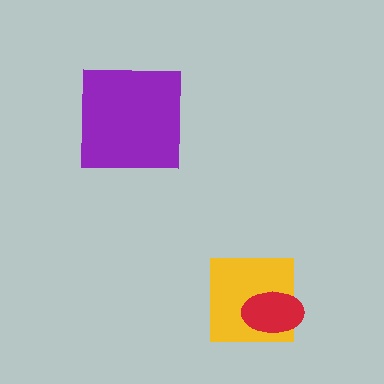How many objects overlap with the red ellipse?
1 object overlaps with the red ellipse.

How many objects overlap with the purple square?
0 objects overlap with the purple square.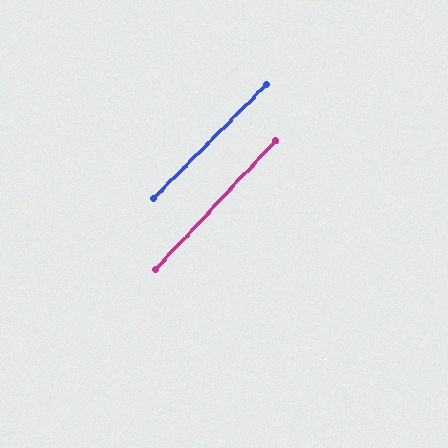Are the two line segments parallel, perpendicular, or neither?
Parallel — their directions differ by only 1.7°.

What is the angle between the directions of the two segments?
Approximately 2 degrees.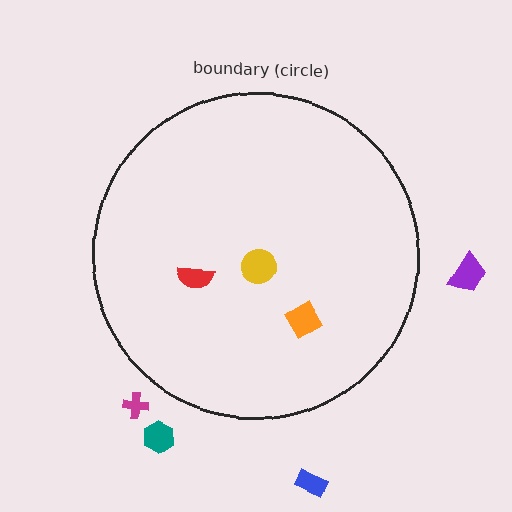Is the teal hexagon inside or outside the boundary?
Outside.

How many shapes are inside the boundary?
3 inside, 4 outside.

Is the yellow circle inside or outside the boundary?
Inside.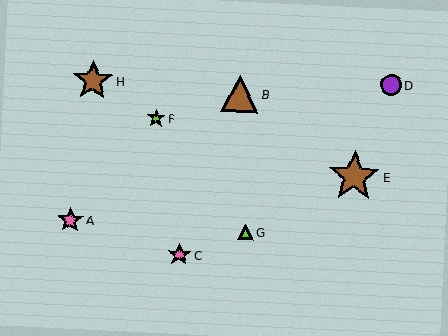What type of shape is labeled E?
Shape E is a brown star.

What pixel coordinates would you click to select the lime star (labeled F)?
Click at (156, 118) to select the lime star F.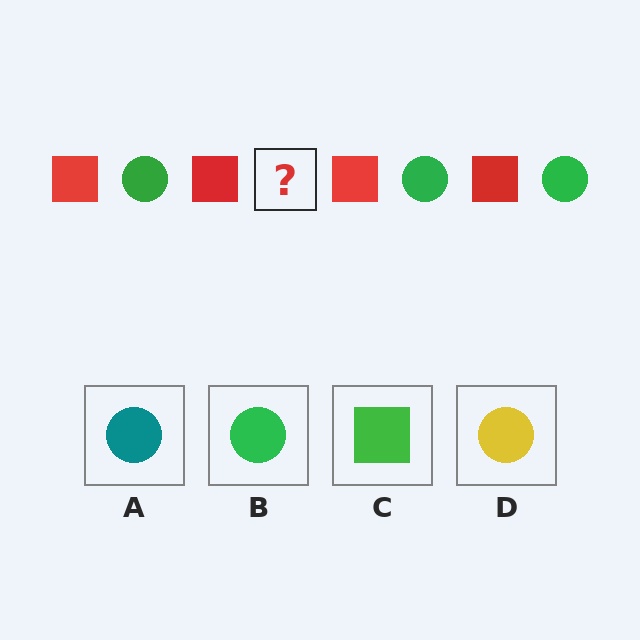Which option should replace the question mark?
Option B.